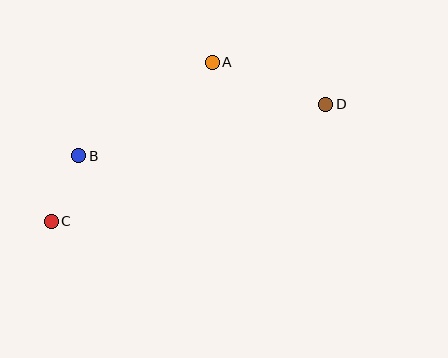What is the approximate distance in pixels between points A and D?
The distance between A and D is approximately 121 pixels.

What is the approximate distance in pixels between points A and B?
The distance between A and B is approximately 163 pixels.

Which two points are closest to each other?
Points B and C are closest to each other.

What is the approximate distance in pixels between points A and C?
The distance between A and C is approximately 226 pixels.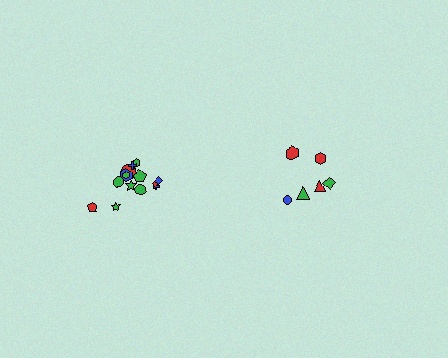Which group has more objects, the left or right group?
The left group.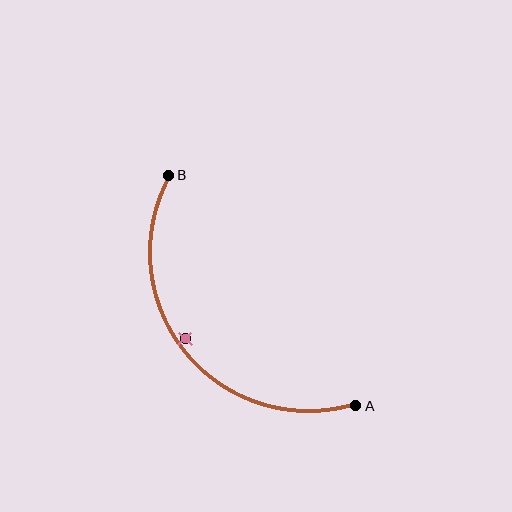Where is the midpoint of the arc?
The arc midpoint is the point on the curve farthest from the straight line joining A and B. It sits below and to the left of that line.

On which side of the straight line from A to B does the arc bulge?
The arc bulges below and to the left of the straight line connecting A and B.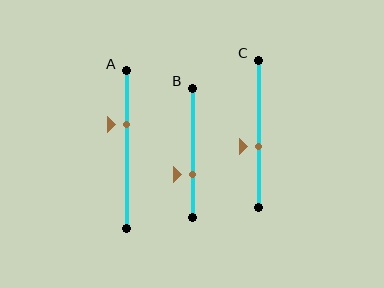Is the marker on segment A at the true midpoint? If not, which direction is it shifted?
No, the marker on segment A is shifted upward by about 16% of the segment length.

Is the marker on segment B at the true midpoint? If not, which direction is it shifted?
No, the marker on segment B is shifted downward by about 16% of the segment length.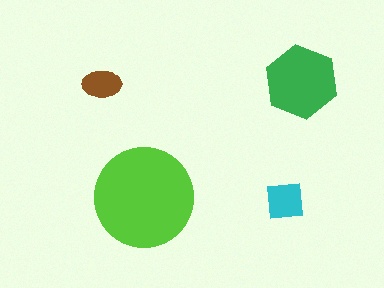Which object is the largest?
The lime circle.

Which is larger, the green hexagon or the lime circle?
The lime circle.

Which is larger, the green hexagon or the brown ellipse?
The green hexagon.